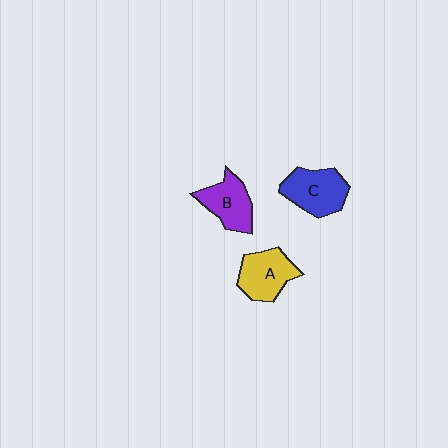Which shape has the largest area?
Shape C (blue).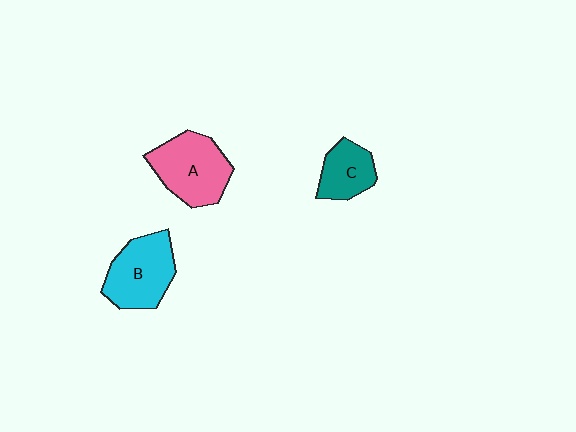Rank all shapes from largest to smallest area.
From largest to smallest: A (pink), B (cyan), C (teal).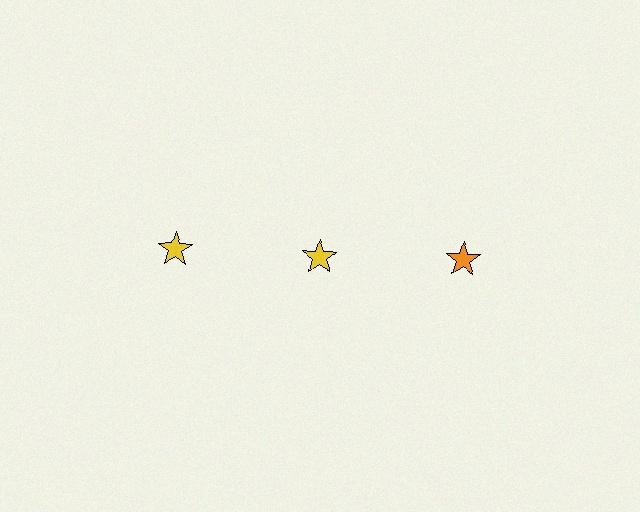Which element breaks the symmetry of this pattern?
The orange star in the top row, center column breaks the symmetry. All other shapes are yellow stars.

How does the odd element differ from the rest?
It has a different color: orange instead of yellow.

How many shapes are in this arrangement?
There are 3 shapes arranged in a grid pattern.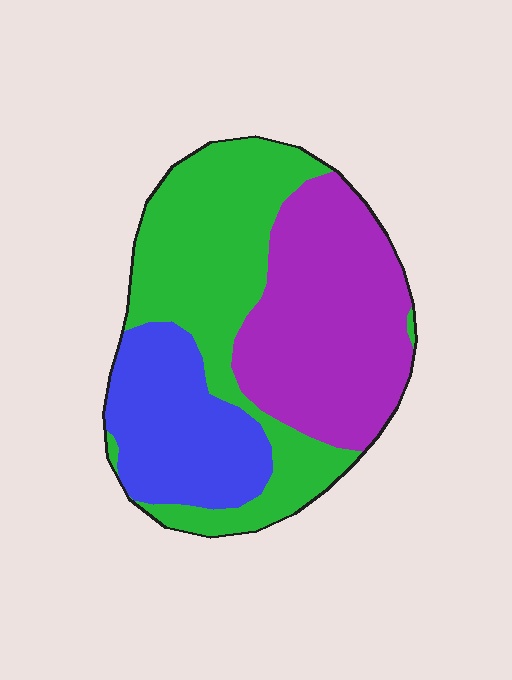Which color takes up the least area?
Blue, at roughly 25%.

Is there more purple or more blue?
Purple.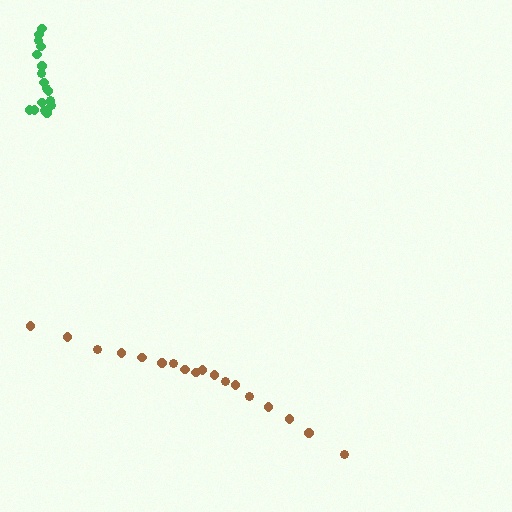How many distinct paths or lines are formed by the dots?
There are 2 distinct paths.